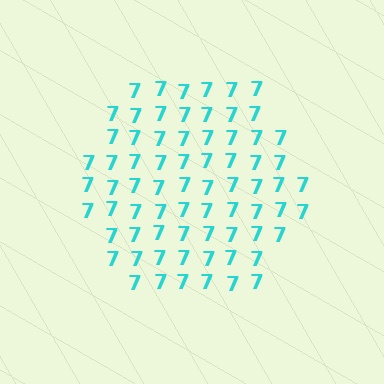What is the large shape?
The large shape is a hexagon.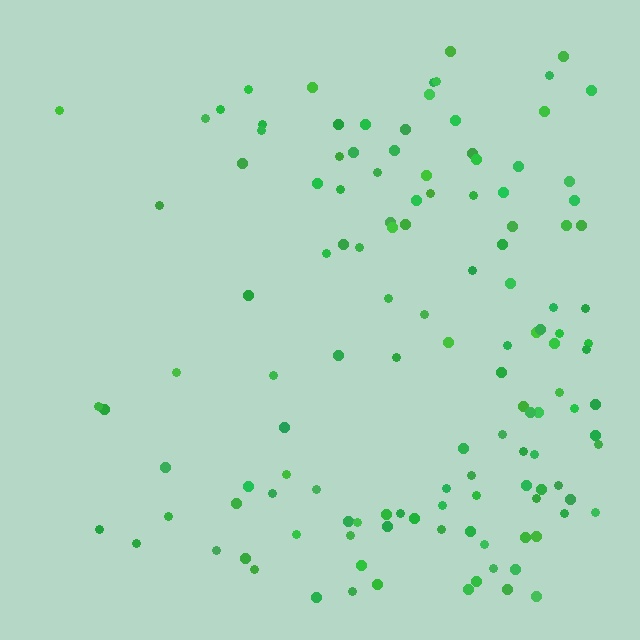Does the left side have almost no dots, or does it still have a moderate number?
Still a moderate number, just noticeably fewer than the right.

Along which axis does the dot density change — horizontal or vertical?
Horizontal.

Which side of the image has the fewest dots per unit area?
The left.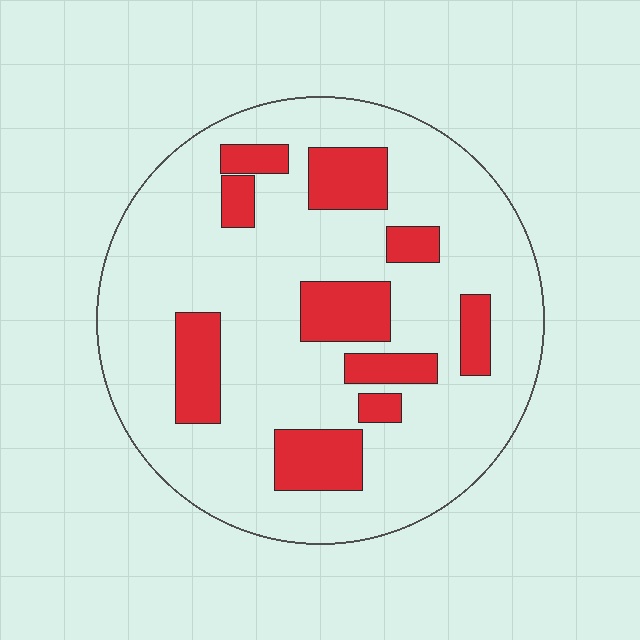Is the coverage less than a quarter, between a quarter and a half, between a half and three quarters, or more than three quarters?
Less than a quarter.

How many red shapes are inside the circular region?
10.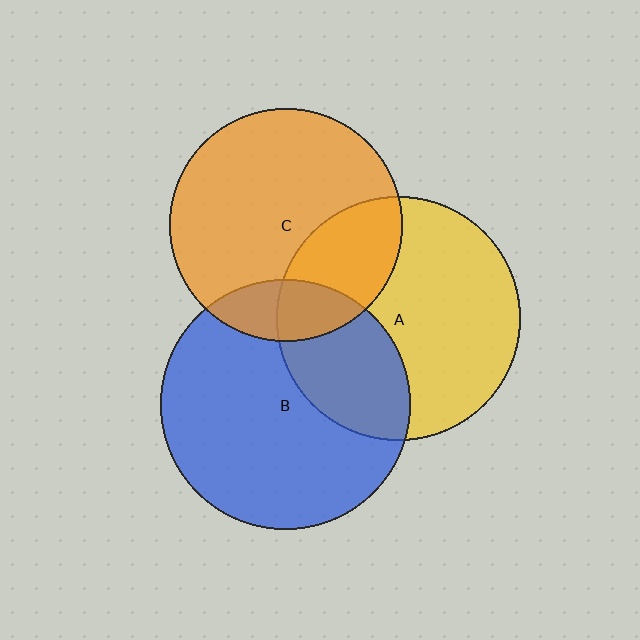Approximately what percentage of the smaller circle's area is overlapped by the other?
Approximately 30%.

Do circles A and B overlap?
Yes.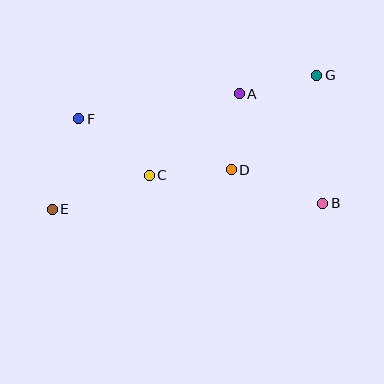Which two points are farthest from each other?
Points E and G are farthest from each other.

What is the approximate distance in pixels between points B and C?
The distance between B and C is approximately 176 pixels.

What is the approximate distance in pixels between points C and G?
The distance between C and G is approximately 195 pixels.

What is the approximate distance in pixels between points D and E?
The distance between D and E is approximately 183 pixels.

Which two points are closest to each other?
Points A and D are closest to each other.